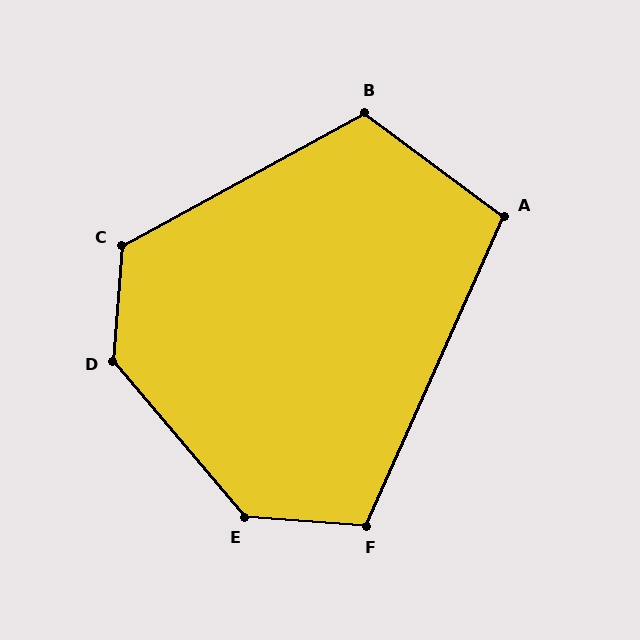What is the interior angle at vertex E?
Approximately 134 degrees (obtuse).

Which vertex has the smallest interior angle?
A, at approximately 102 degrees.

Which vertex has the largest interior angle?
D, at approximately 135 degrees.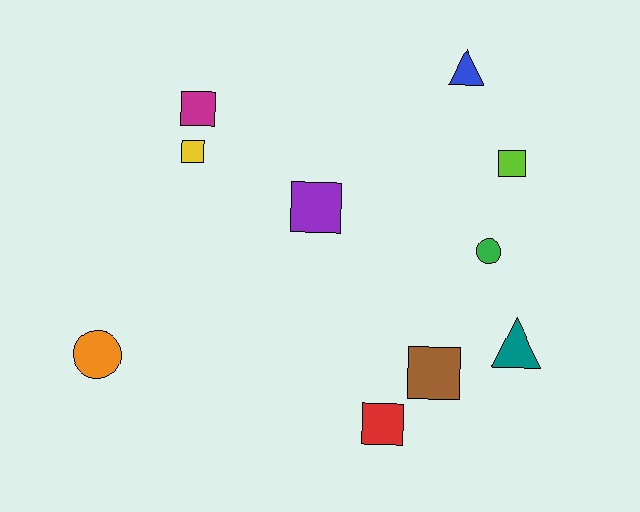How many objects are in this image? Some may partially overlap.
There are 10 objects.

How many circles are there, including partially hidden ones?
There are 2 circles.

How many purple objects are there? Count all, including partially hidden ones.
There is 1 purple object.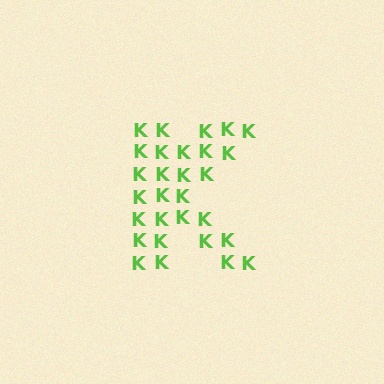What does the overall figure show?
The overall figure shows the letter K.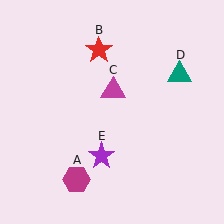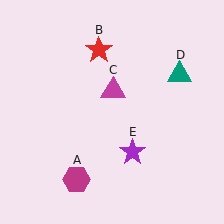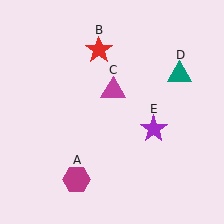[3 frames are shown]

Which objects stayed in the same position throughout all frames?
Magenta hexagon (object A) and red star (object B) and magenta triangle (object C) and teal triangle (object D) remained stationary.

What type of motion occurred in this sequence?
The purple star (object E) rotated counterclockwise around the center of the scene.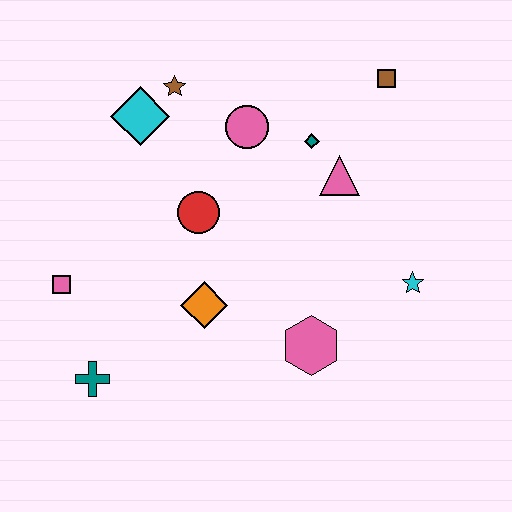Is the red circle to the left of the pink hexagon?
Yes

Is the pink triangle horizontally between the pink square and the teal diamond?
No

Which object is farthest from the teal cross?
The brown square is farthest from the teal cross.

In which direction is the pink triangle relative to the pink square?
The pink triangle is to the right of the pink square.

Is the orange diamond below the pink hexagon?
No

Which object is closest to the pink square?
The teal cross is closest to the pink square.